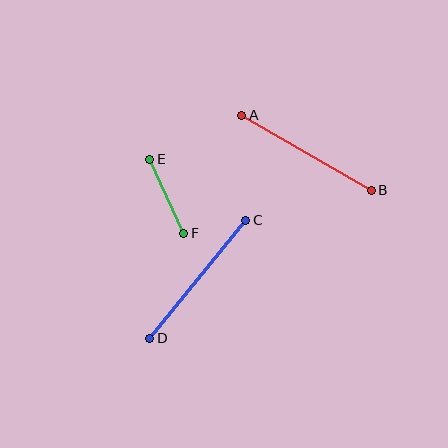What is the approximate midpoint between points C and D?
The midpoint is at approximately (198, 279) pixels.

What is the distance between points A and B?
The distance is approximately 150 pixels.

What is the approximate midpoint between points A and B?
The midpoint is at approximately (307, 153) pixels.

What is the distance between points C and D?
The distance is approximately 152 pixels.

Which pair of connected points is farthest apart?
Points C and D are farthest apart.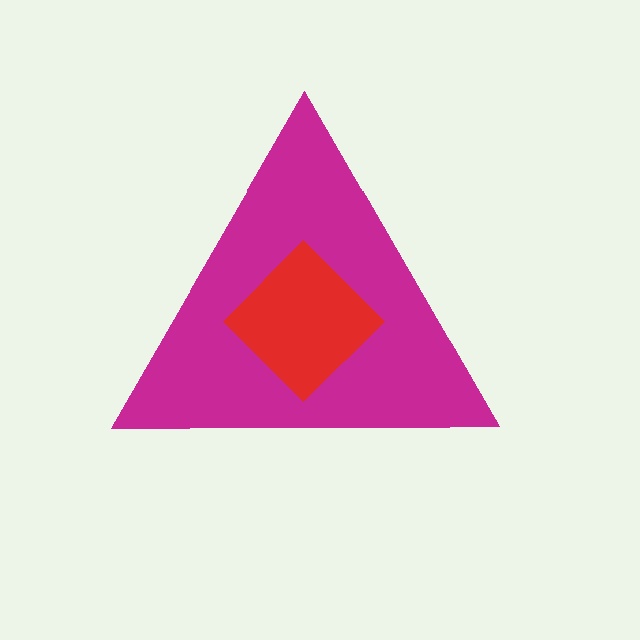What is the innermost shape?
The red diamond.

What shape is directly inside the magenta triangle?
The red diamond.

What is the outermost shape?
The magenta triangle.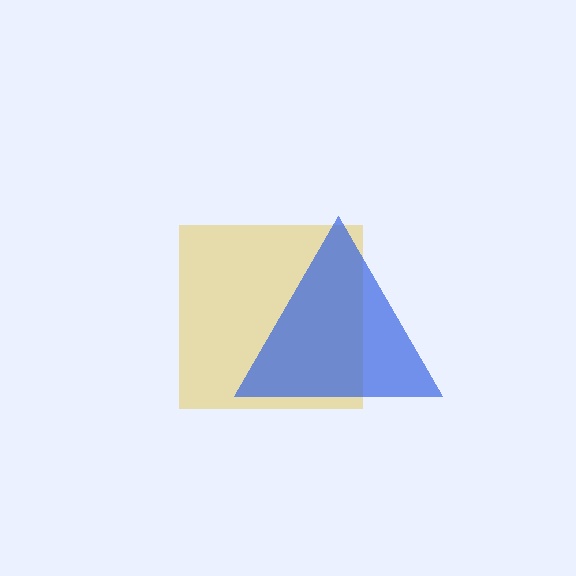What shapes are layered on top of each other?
The layered shapes are: a yellow square, a blue triangle.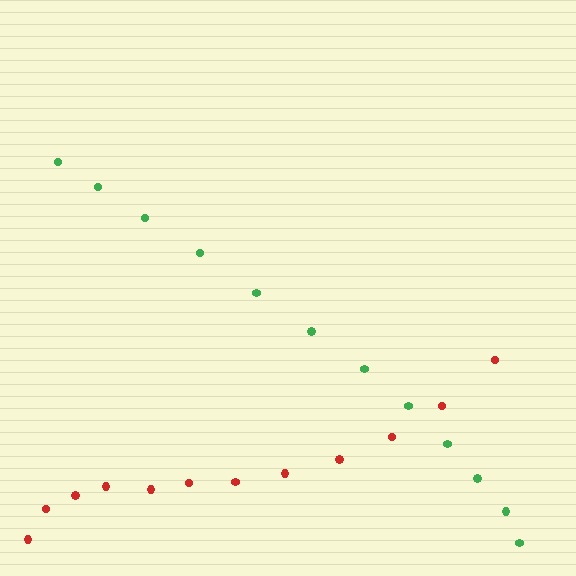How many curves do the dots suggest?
There are 2 distinct paths.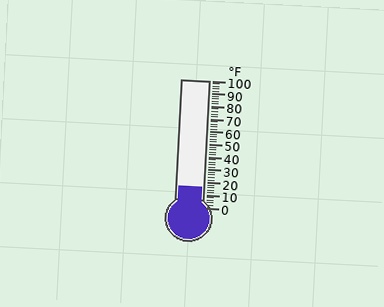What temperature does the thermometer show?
The thermometer shows approximately 16°F.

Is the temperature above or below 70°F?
The temperature is below 70°F.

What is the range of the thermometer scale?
The thermometer scale ranges from 0°F to 100°F.